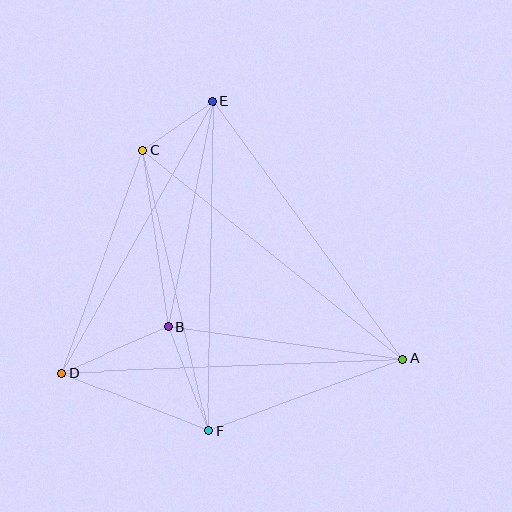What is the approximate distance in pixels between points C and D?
The distance between C and D is approximately 236 pixels.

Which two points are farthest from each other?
Points A and D are farthest from each other.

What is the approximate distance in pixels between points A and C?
The distance between A and C is approximately 334 pixels.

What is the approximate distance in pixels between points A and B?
The distance between A and B is approximately 237 pixels.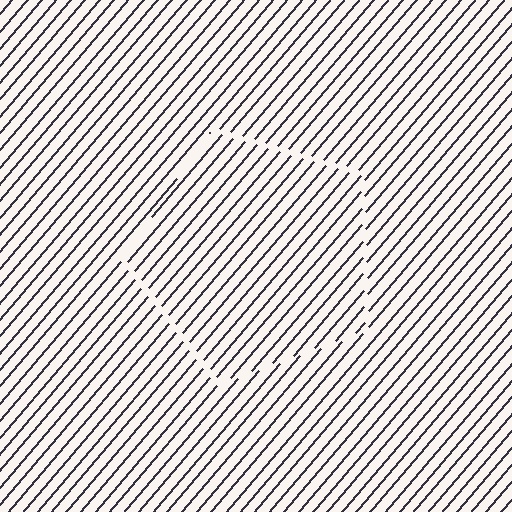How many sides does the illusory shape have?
5 sides — the line-ends trace a pentagon.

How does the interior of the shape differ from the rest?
The interior of the shape contains the same grating, shifted by half a period — the contour is defined by the phase discontinuity where line-ends from the inner and outer gratings abut.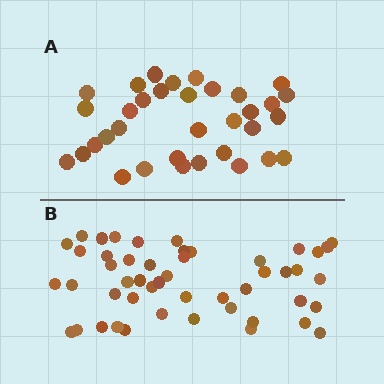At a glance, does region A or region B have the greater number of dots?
Region B (the bottom region) has more dots.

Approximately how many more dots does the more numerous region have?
Region B has approximately 15 more dots than region A.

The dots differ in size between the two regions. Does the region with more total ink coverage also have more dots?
No. Region A has more total ink coverage because its dots are larger, but region B actually contains more individual dots. Total area can be misleading — the number of items is what matters here.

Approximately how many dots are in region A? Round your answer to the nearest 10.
About 30 dots. (The exact count is 34, which rounds to 30.)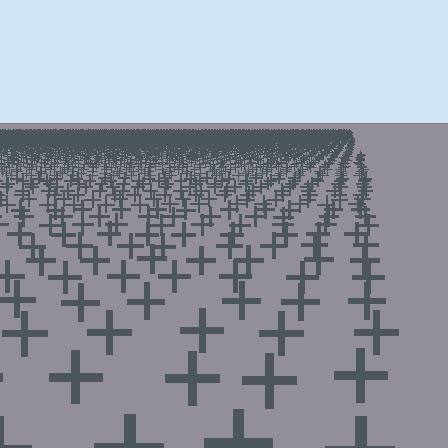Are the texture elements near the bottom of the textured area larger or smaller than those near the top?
Larger. Near the bottom, elements are closer to the viewer and appear at a bigger on-screen size.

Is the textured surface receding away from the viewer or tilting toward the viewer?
The surface is receding away from the viewer. Texture elements get smaller and denser toward the top.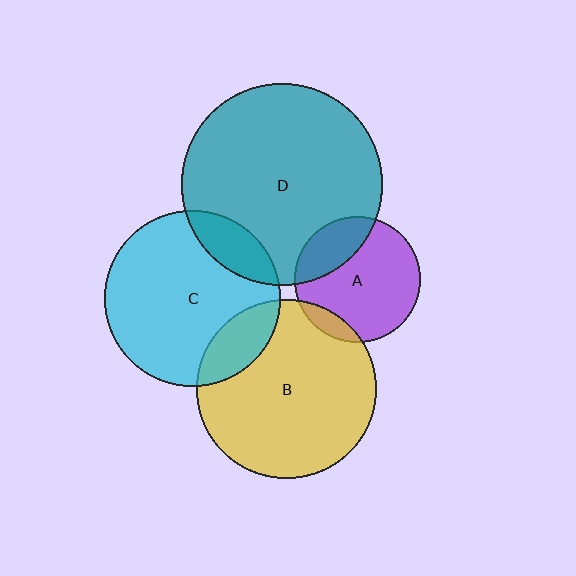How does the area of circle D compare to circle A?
Approximately 2.6 times.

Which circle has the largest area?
Circle D (teal).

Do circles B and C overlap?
Yes.